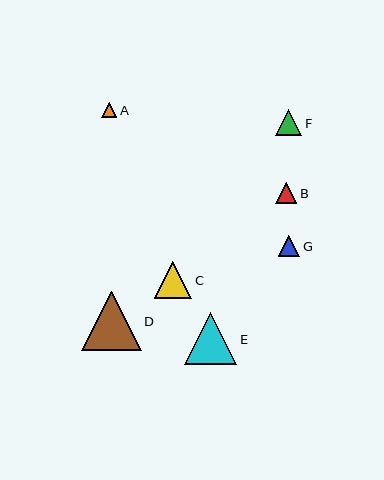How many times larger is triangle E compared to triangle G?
Triangle E is approximately 2.4 times the size of triangle G.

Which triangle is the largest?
Triangle D is the largest with a size of approximately 59 pixels.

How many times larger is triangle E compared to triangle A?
Triangle E is approximately 3.4 times the size of triangle A.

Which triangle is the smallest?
Triangle A is the smallest with a size of approximately 15 pixels.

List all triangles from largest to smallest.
From largest to smallest: D, E, C, F, G, B, A.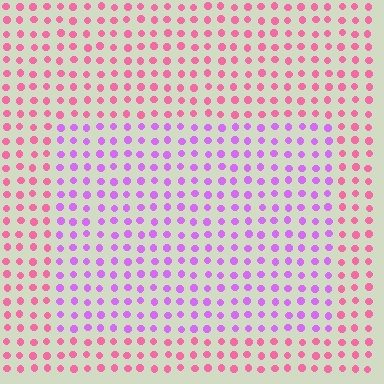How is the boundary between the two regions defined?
The boundary is defined purely by a slight shift in hue (about 48 degrees). Spacing, size, and orientation are identical on both sides.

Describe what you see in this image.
The image is filled with small pink elements in a uniform arrangement. A rectangle-shaped region is visible where the elements are tinted to a slightly different hue, forming a subtle color boundary.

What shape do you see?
I see a rectangle.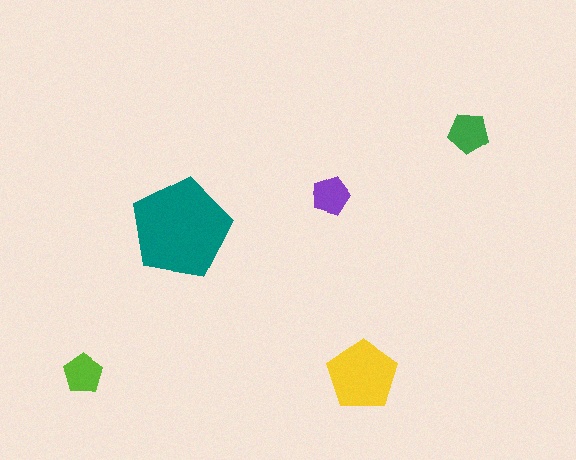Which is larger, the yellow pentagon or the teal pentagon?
The teal one.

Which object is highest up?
The green pentagon is topmost.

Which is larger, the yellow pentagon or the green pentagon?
The yellow one.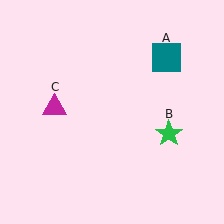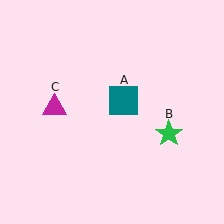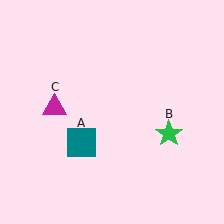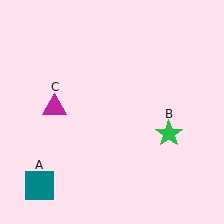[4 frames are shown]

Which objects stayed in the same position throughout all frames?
Green star (object B) and magenta triangle (object C) remained stationary.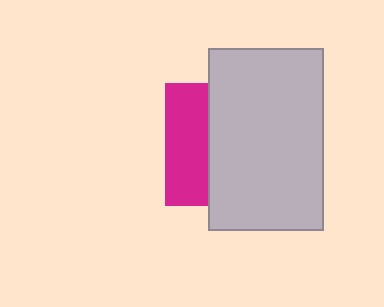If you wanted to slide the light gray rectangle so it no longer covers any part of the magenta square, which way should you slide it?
Slide it right — that is the most direct way to separate the two shapes.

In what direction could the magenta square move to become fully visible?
The magenta square could move left. That would shift it out from behind the light gray rectangle entirely.